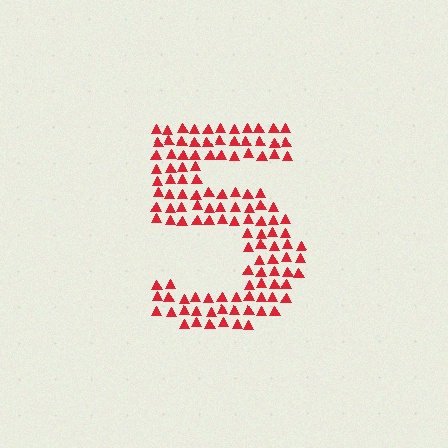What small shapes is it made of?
It is made of small triangles.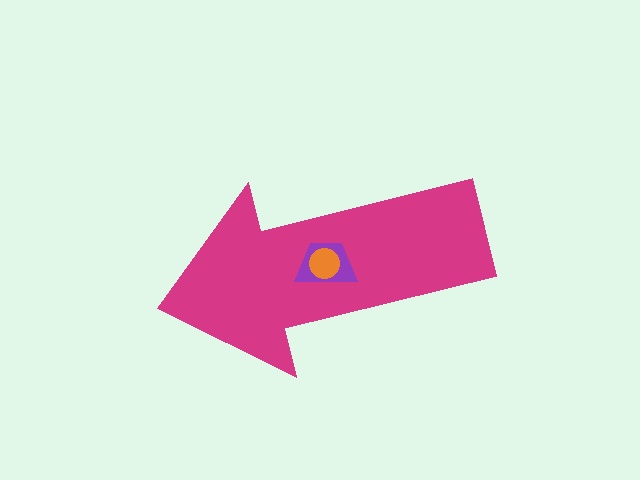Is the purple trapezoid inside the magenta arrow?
Yes.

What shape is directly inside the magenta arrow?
The purple trapezoid.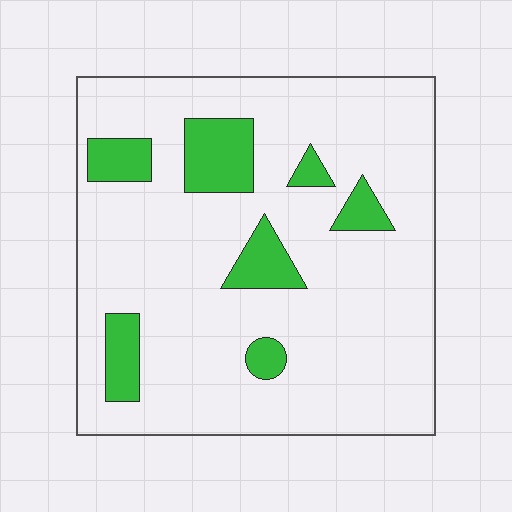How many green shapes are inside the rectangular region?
7.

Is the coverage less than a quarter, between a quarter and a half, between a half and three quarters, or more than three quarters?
Less than a quarter.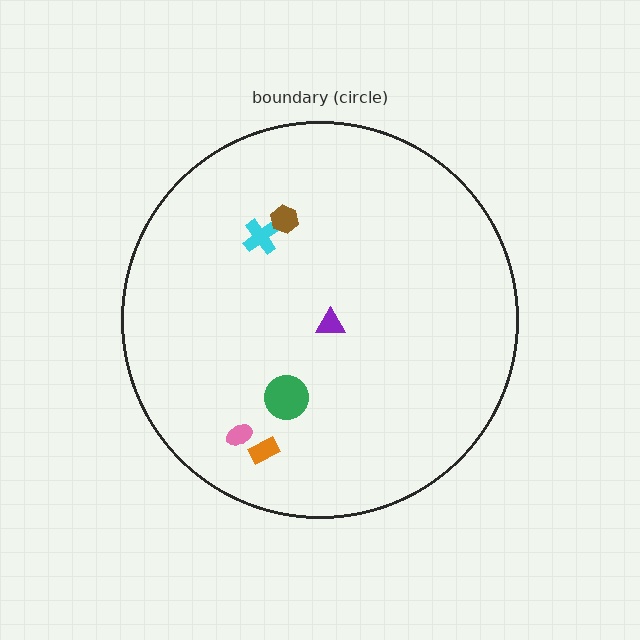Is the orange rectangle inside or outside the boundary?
Inside.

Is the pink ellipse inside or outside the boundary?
Inside.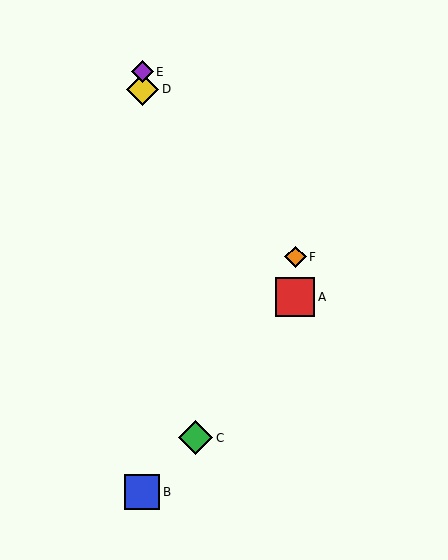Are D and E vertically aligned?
Yes, both are at x≈142.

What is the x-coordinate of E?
Object E is at x≈142.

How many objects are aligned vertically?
3 objects (B, D, E) are aligned vertically.